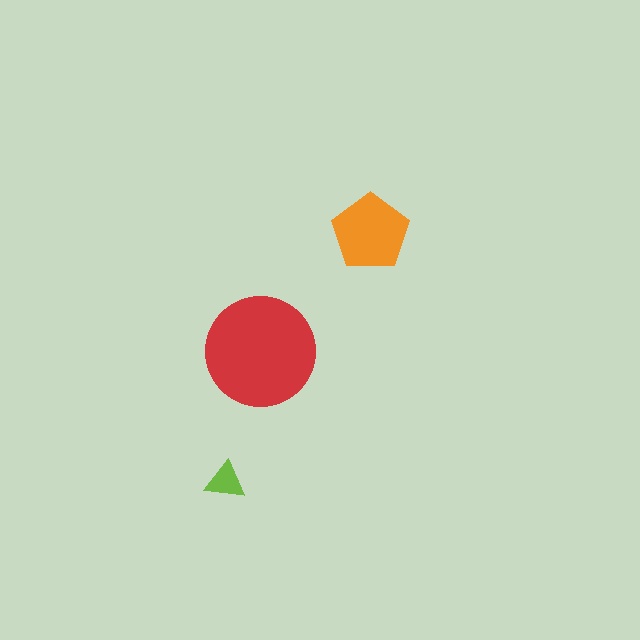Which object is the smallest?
The lime triangle.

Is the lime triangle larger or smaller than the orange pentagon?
Smaller.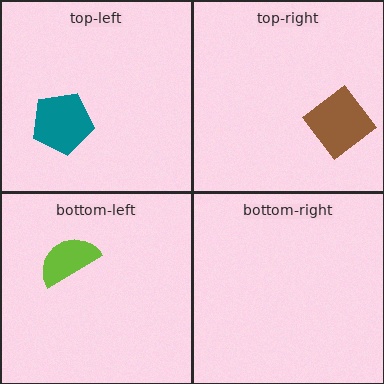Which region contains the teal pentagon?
The top-left region.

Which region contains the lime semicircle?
The bottom-left region.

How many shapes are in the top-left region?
1.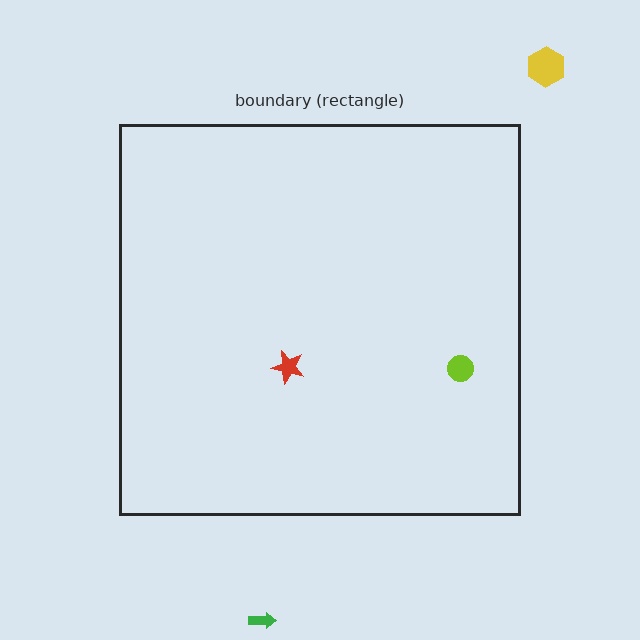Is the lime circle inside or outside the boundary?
Inside.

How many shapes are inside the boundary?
2 inside, 2 outside.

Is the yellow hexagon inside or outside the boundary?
Outside.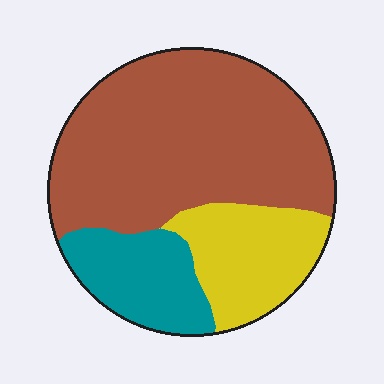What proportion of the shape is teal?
Teal covers 18% of the shape.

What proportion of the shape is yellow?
Yellow takes up less than a quarter of the shape.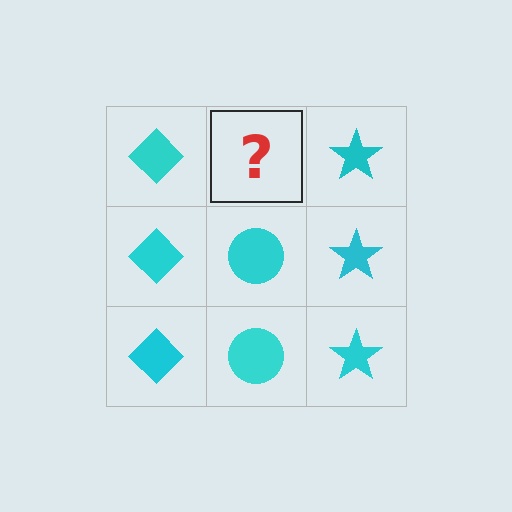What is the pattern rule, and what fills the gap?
The rule is that each column has a consistent shape. The gap should be filled with a cyan circle.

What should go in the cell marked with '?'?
The missing cell should contain a cyan circle.